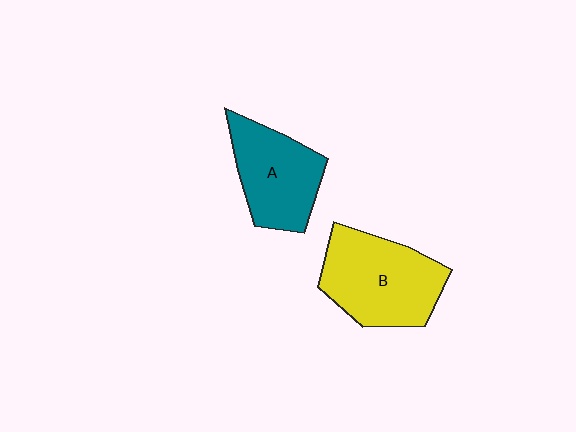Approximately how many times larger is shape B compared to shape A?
Approximately 1.2 times.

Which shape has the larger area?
Shape B (yellow).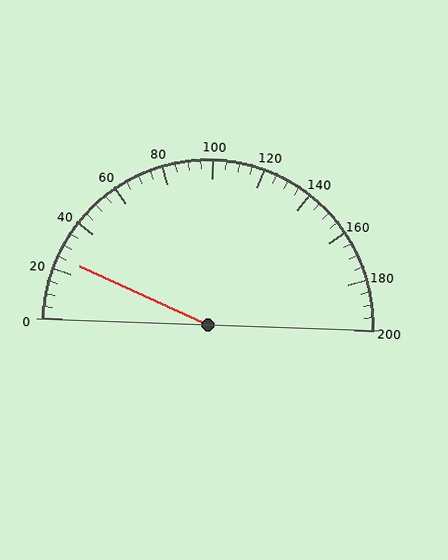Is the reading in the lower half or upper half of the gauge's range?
The reading is in the lower half of the range (0 to 200).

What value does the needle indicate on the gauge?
The needle indicates approximately 25.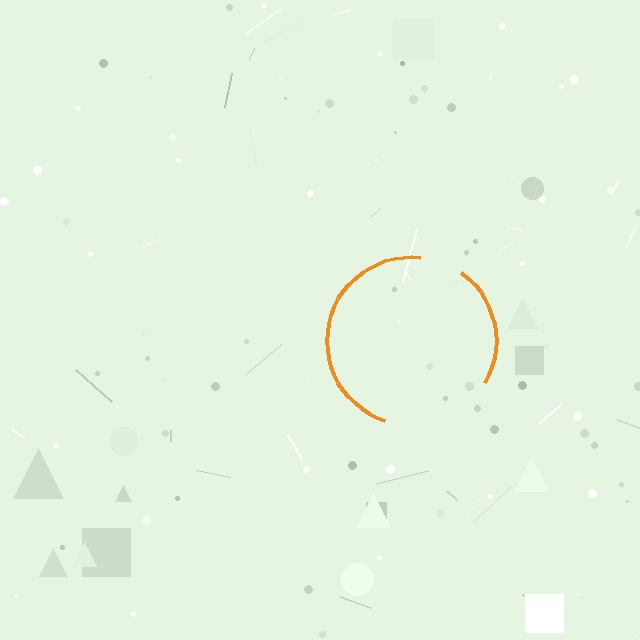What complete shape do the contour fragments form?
The contour fragments form a circle.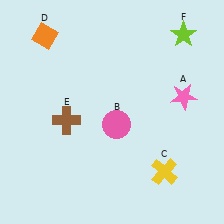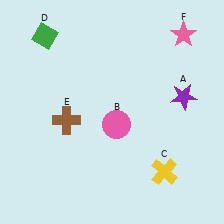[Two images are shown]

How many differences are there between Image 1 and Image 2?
There are 3 differences between the two images.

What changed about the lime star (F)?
In Image 1, F is lime. In Image 2, it changed to pink.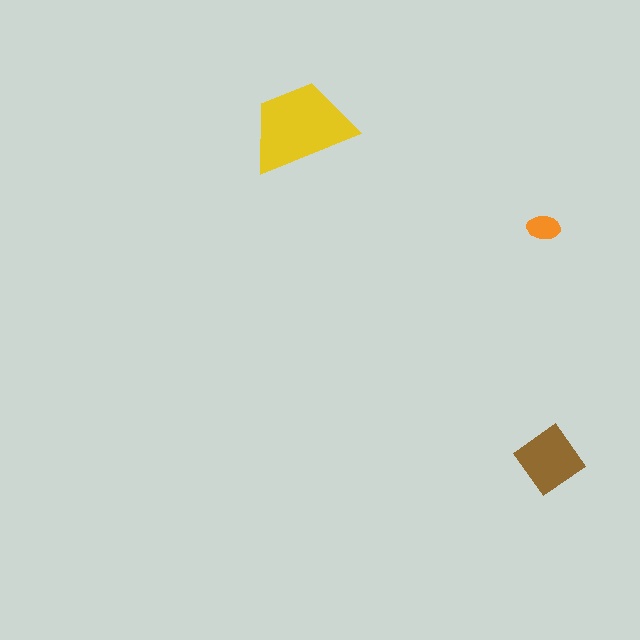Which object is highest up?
The yellow trapezoid is topmost.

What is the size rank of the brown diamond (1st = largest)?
2nd.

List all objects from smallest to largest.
The orange ellipse, the brown diamond, the yellow trapezoid.